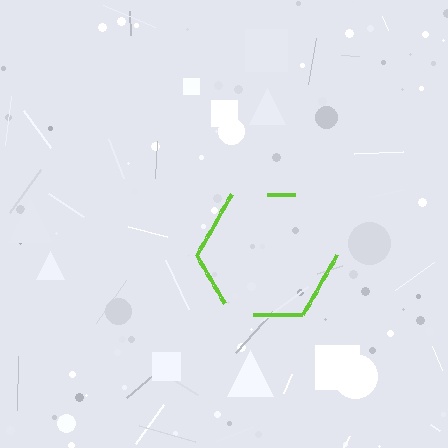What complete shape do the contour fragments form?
The contour fragments form a hexagon.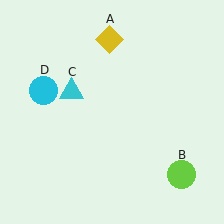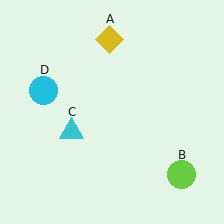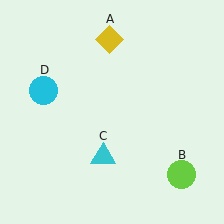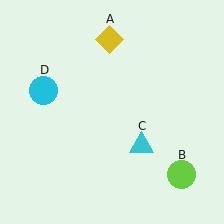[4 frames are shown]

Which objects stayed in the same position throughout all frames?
Yellow diamond (object A) and lime circle (object B) and cyan circle (object D) remained stationary.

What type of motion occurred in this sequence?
The cyan triangle (object C) rotated counterclockwise around the center of the scene.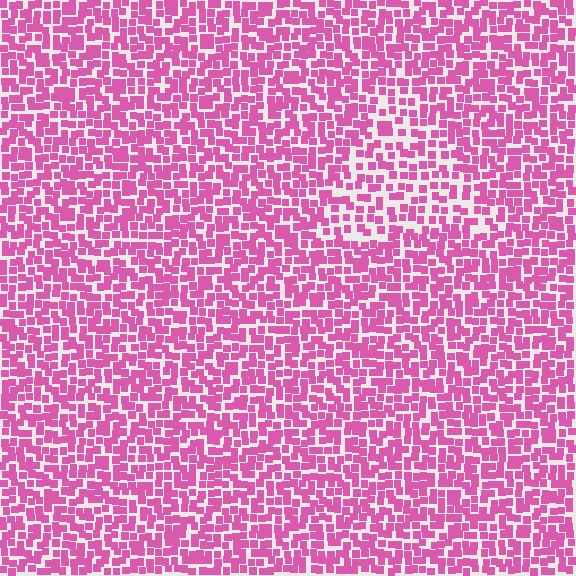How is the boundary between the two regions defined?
The boundary is defined by a change in element density (approximately 1.6x ratio). All elements are the same color, size, and shape.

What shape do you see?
I see a triangle.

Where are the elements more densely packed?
The elements are more densely packed outside the triangle boundary.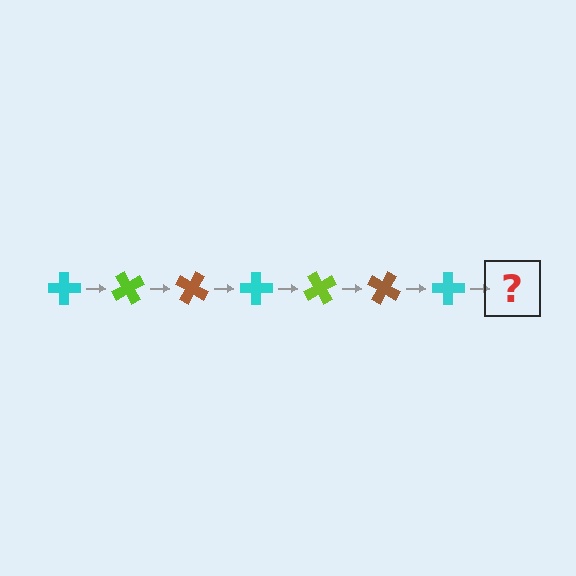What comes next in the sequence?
The next element should be a lime cross, rotated 420 degrees from the start.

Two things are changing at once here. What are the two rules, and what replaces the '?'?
The two rules are that it rotates 60 degrees each step and the color cycles through cyan, lime, and brown. The '?' should be a lime cross, rotated 420 degrees from the start.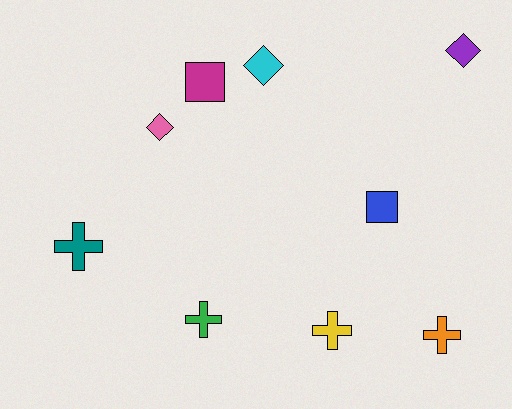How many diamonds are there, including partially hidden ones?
There are 3 diamonds.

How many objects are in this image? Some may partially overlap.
There are 9 objects.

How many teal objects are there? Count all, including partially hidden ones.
There is 1 teal object.